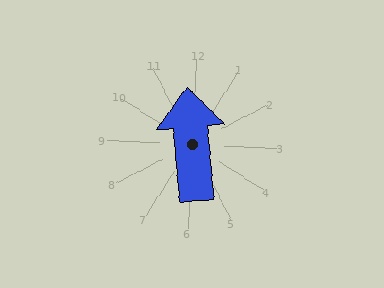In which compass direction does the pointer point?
North.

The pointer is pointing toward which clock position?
Roughly 12 o'clock.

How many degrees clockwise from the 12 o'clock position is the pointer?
Approximately 353 degrees.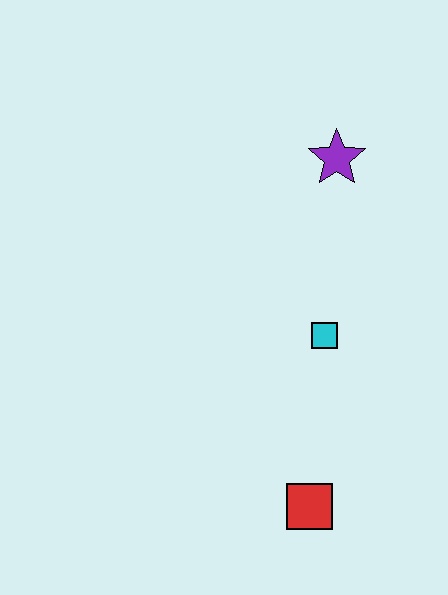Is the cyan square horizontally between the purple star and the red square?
Yes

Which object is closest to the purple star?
The cyan square is closest to the purple star.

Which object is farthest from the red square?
The purple star is farthest from the red square.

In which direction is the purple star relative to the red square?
The purple star is above the red square.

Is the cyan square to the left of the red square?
No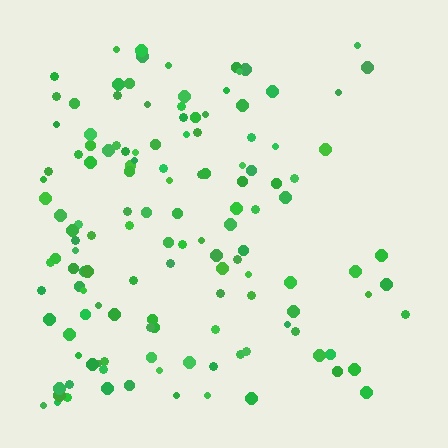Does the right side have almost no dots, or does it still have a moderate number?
Still a moderate number, just noticeably fewer than the left.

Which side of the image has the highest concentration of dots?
The left.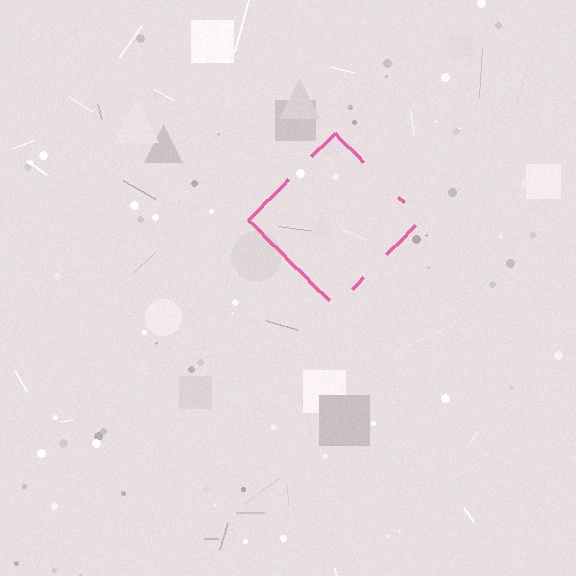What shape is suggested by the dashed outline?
The dashed outline suggests a diamond.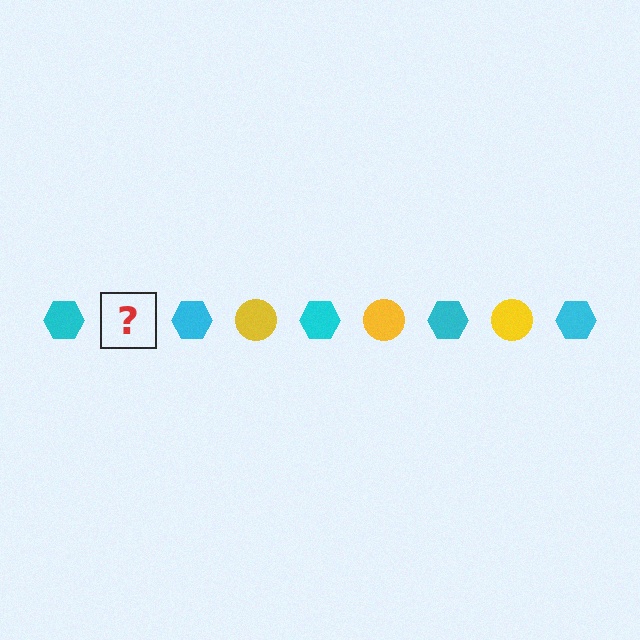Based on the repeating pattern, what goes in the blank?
The blank should be a yellow circle.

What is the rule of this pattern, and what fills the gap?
The rule is that the pattern alternates between cyan hexagon and yellow circle. The gap should be filled with a yellow circle.